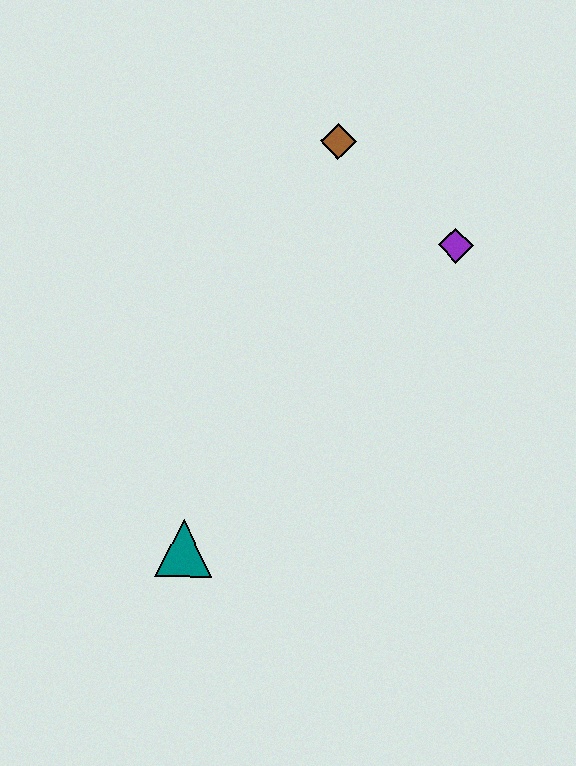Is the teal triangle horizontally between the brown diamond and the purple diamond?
No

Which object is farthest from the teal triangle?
The brown diamond is farthest from the teal triangle.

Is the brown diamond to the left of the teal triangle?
No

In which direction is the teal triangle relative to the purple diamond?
The teal triangle is below the purple diamond.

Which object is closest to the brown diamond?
The purple diamond is closest to the brown diamond.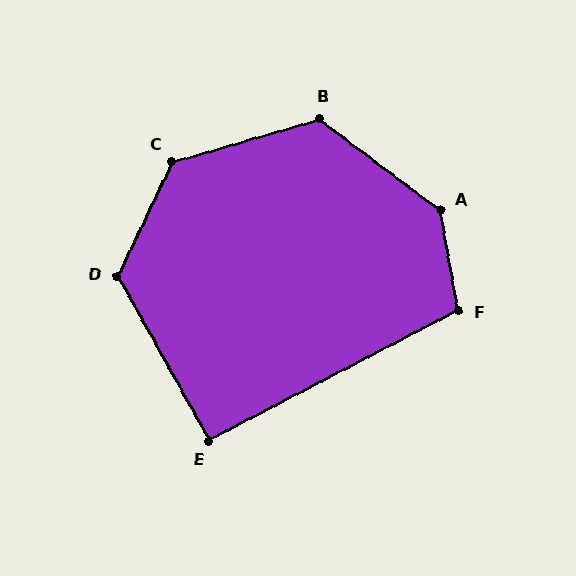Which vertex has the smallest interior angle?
E, at approximately 92 degrees.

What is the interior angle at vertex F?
Approximately 108 degrees (obtuse).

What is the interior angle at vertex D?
Approximately 125 degrees (obtuse).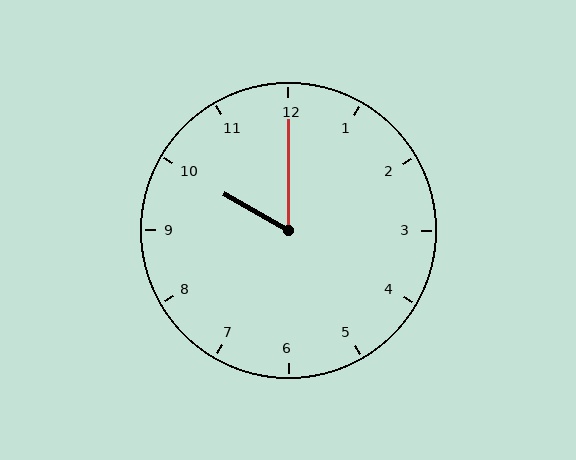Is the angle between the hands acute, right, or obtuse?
It is acute.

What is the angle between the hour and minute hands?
Approximately 60 degrees.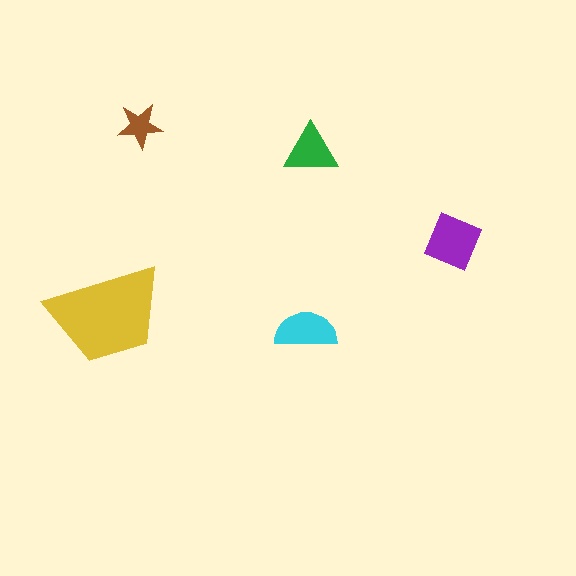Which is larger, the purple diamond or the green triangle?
The purple diamond.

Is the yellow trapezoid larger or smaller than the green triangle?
Larger.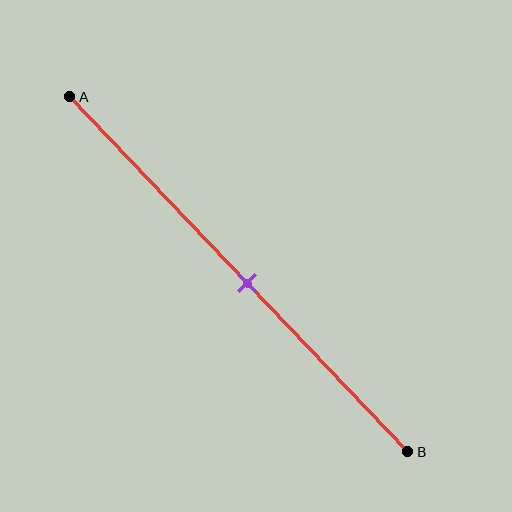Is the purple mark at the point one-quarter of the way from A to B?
No, the mark is at about 55% from A, not at the 25% one-quarter point.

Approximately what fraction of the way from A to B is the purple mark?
The purple mark is approximately 55% of the way from A to B.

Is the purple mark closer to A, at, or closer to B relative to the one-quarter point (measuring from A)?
The purple mark is closer to point B than the one-quarter point of segment AB.